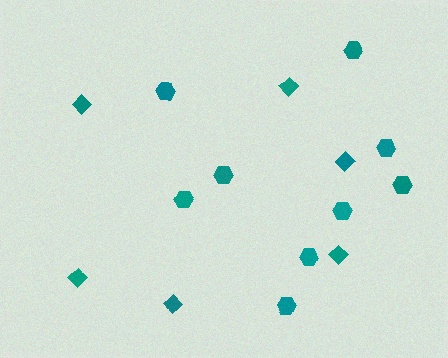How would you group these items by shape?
There are 2 groups: one group of diamonds (6) and one group of hexagons (9).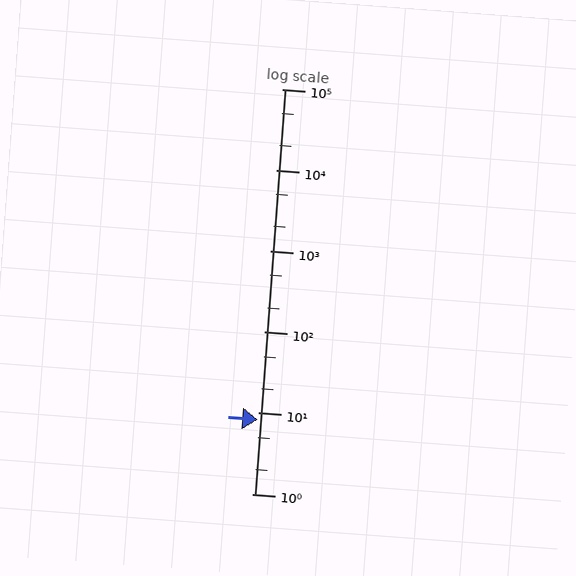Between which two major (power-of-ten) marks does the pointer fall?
The pointer is between 1 and 10.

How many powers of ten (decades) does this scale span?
The scale spans 5 decades, from 1 to 100000.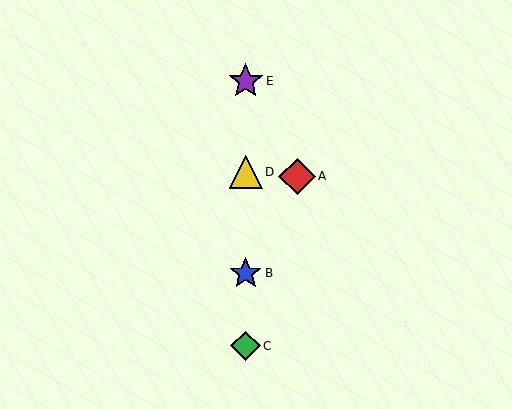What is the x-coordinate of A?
Object A is at x≈297.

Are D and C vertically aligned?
Yes, both are at x≈246.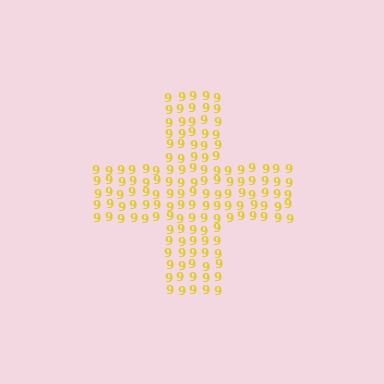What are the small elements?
The small elements are digit 9's.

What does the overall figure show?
The overall figure shows a cross.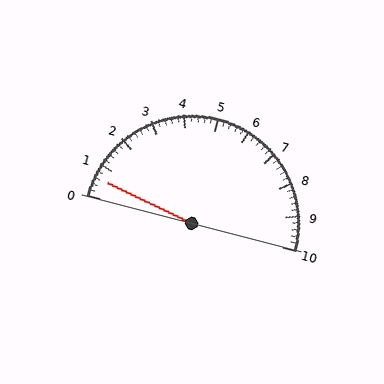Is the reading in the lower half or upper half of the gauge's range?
The reading is in the lower half of the range (0 to 10).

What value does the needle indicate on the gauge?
The needle indicates approximately 0.6.